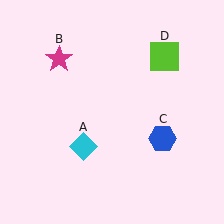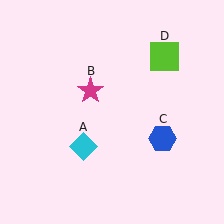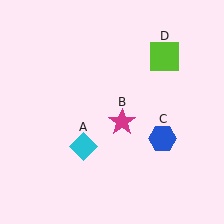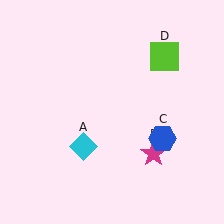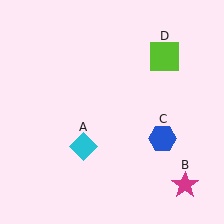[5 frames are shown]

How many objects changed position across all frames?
1 object changed position: magenta star (object B).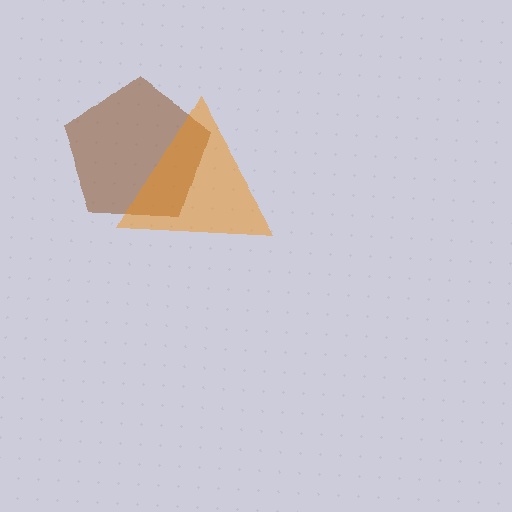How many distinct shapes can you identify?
There are 2 distinct shapes: a brown pentagon, an orange triangle.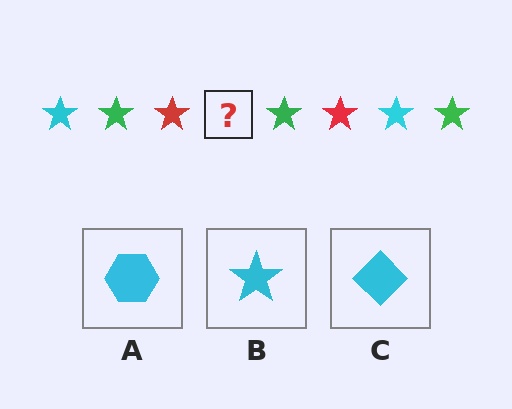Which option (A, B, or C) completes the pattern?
B.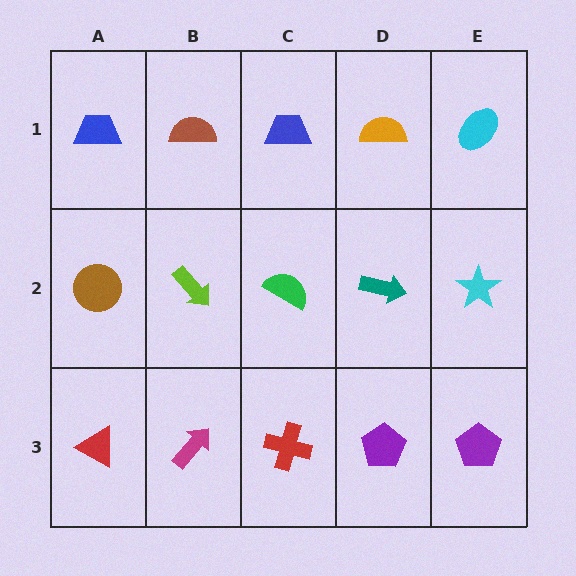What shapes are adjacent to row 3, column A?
A brown circle (row 2, column A), a magenta arrow (row 3, column B).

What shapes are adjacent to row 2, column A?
A blue trapezoid (row 1, column A), a red triangle (row 3, column A), a lime arrow (row 2, column B).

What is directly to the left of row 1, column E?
An orange semicircle.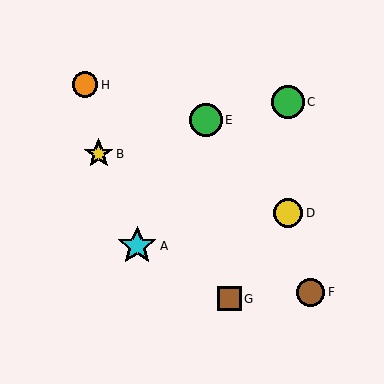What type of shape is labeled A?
Shape A is a cyan star.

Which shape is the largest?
The cyan star (labeled A) is the largest.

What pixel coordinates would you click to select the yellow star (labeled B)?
Click at (99, 154) to select the yellow star B.